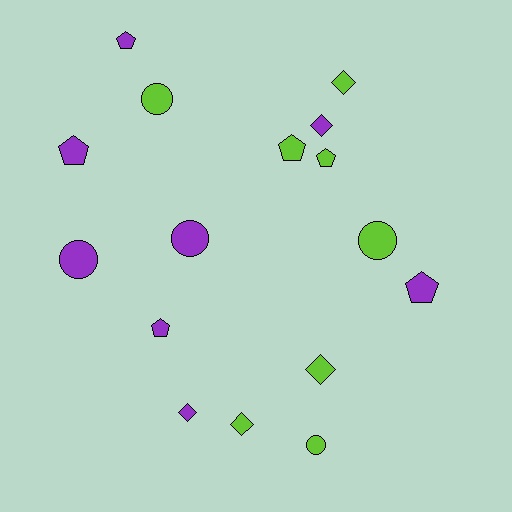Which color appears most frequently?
Lime, with 8 objects.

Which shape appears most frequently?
Pentagon, with 6 objects.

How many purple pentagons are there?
There are 4 purple pentagons.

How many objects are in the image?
There are 16 objects.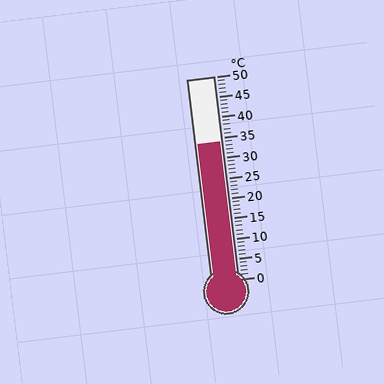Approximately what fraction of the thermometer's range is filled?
The thermometer is filled to approximately 70% of its range.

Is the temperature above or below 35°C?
The temperature is below 35°C.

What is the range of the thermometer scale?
The thermometer scale ranges from 0°C to 50°C.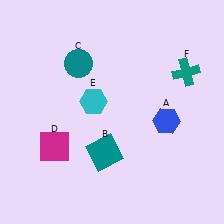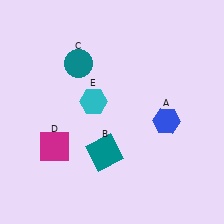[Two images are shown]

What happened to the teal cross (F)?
The teal cross (F) was removed in Image 2. It was in the top-right area of Image 1.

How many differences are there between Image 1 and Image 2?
There is 1 difference between the two images.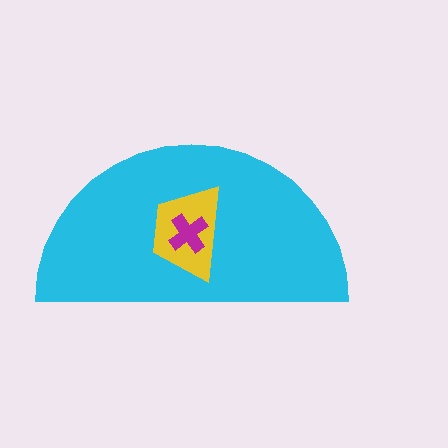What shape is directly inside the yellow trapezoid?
The magenta cross.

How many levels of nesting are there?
3.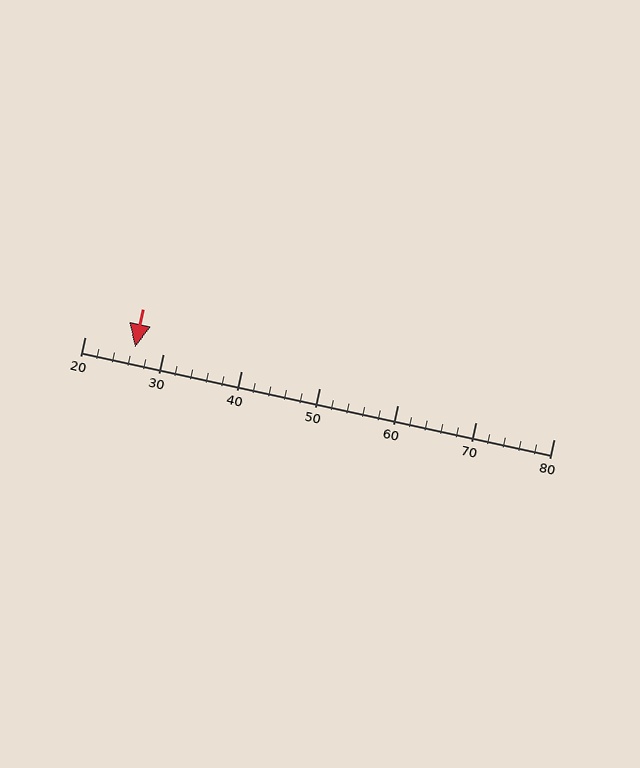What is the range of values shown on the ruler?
The ruler shows values from 20 to 80.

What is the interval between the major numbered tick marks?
The major tick marks are spaced 10 units apart.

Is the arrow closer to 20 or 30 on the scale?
The arrow is closer to 30.